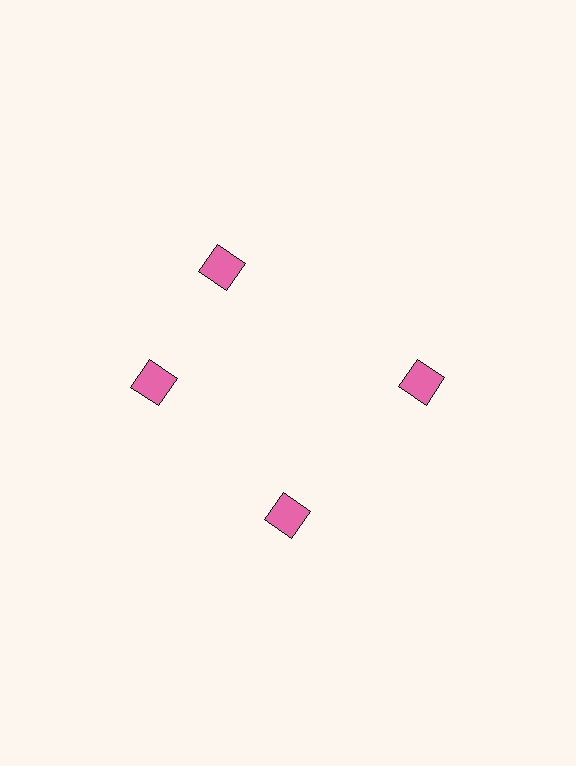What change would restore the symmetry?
The symmetry would be restored by rotating it back into even spacing with its neighbors so that all 4 squares sit at equal angles and equal distance from the center.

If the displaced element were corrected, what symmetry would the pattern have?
It would have 4-fold rotational symmetry — the pattern would map onto itself every 90 degrees.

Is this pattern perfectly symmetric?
No. The 4 pink squares are arranged in a ring, but one element near the 12 o'clock position is rotated out of alignment along the ring, breaking the 4-fold rotational symmetry.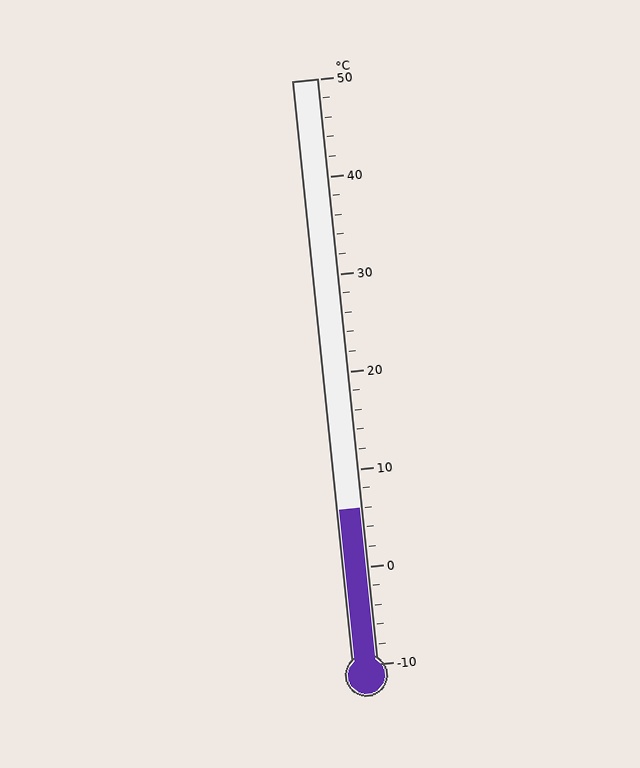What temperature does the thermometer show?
The thermometer shows approximately 6°C.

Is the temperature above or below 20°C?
The temperature is below 20°C.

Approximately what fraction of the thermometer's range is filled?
The thermometer is filled to approximately 25% of its range.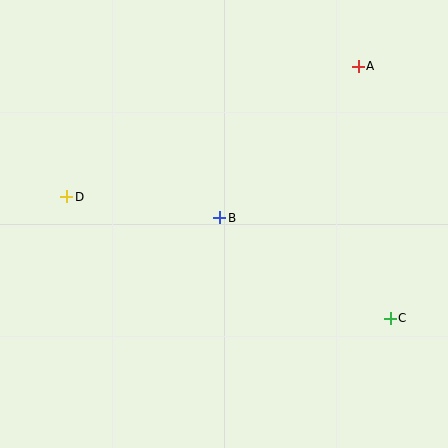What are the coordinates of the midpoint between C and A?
The midpoint between C and A is at (374, 192).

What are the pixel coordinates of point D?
Point D is at (67, 197).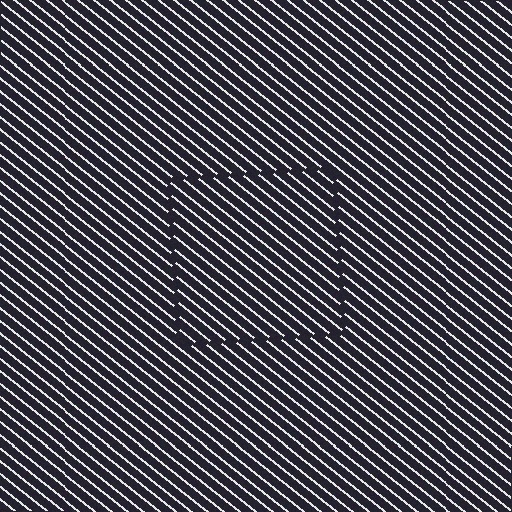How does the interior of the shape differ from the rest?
The interior of the shape contains the same grating, shifted by half a period — the contour is defined by the phase discontinuity where line-ends from the inner and outer gratings abut.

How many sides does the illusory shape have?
4 sides — the line-ends trace a square.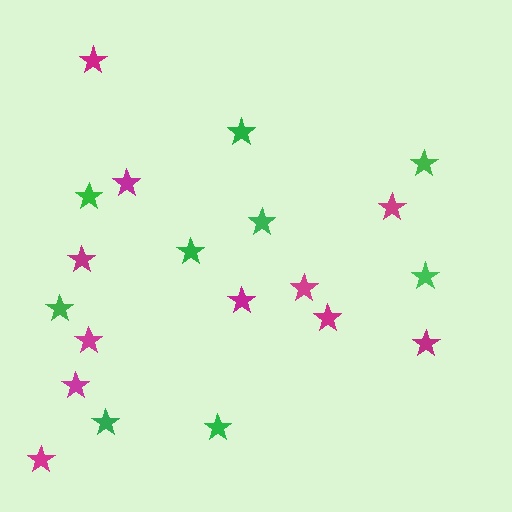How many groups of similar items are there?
There are 2 groups: one group of green stars (9) and one group of magenta stars (11).